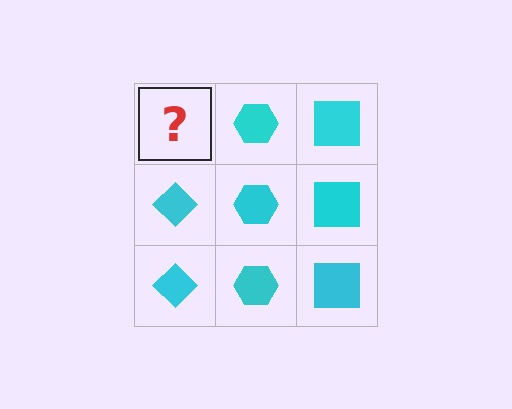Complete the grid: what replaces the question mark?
The question mark should be replaced with a cyan diamond.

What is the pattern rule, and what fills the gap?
The rule is that each column has a consistent shape. The gap should be filled with a cyan diamond.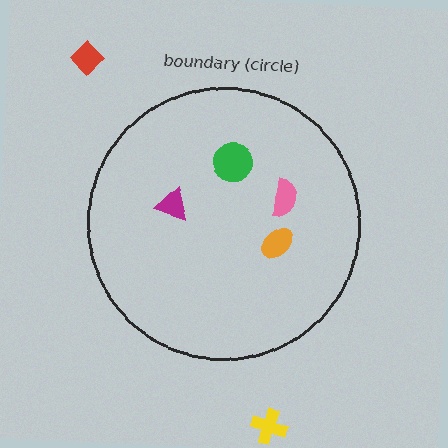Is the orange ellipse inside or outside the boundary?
Inside.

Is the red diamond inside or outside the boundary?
Outside.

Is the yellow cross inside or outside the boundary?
Outside.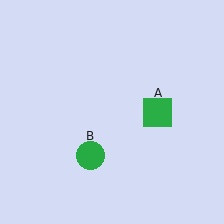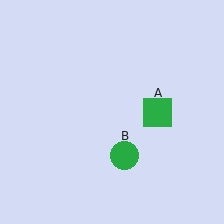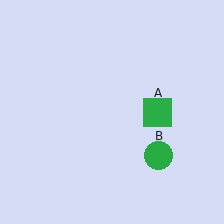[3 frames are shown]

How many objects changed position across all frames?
1 object changed position: green circle (object B).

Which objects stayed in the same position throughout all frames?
Green square (object A) remained stationary.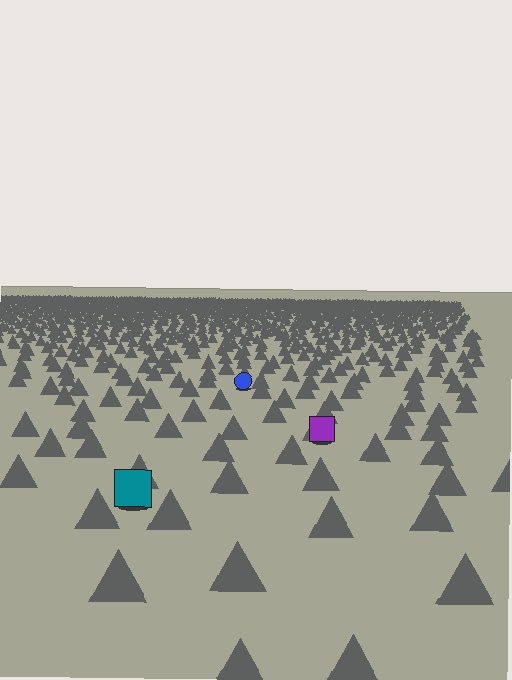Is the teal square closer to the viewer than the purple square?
Yes. The teal square is closer — you can tell from the texture gradient: the ground texture is coarser near it.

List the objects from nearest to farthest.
From nearest to farthest: the teal square, the purple square, the blue circle.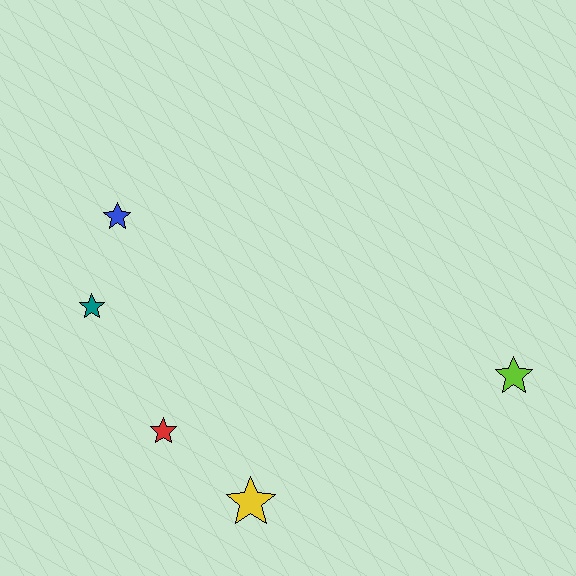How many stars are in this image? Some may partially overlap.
There are 5 stars.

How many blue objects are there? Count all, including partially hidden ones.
There is 1 blue object.